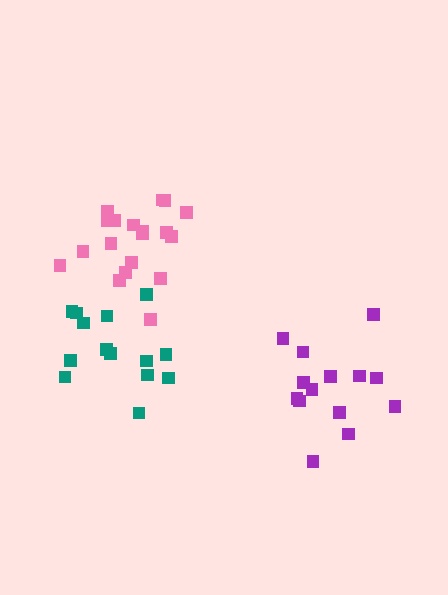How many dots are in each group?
Group 1: 19 dots, Group 2: 14 dots, Group 3: 14 dots (47 total).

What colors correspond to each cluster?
The clusters are colored: pink, purple, teal.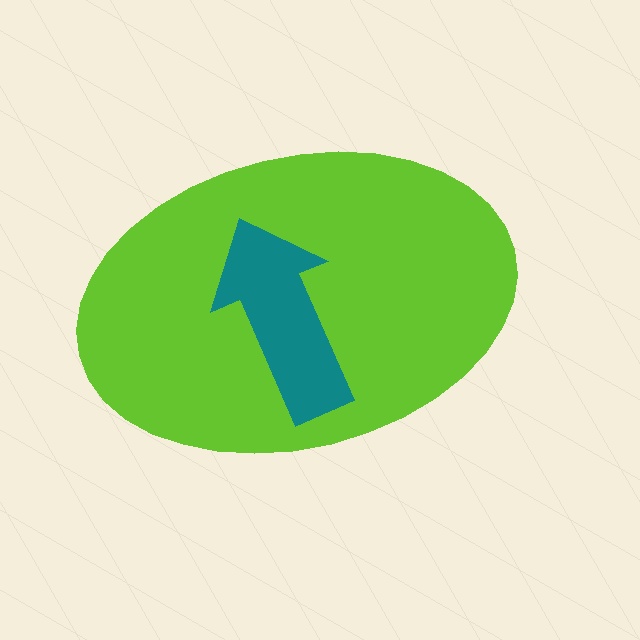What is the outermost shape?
The lime ellipse.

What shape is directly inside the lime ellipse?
The teal arrow.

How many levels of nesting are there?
2.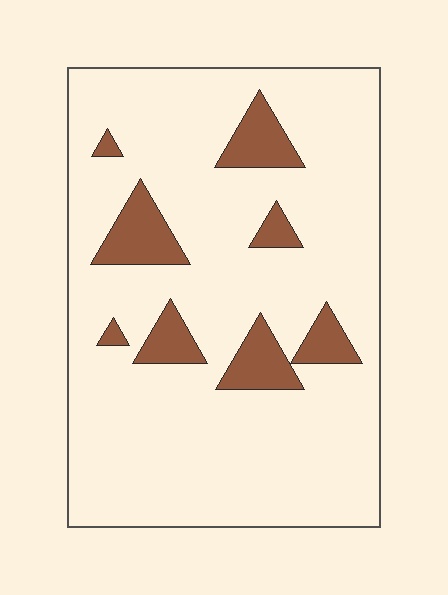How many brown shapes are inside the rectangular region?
8.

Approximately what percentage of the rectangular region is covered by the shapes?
Approximately 15%.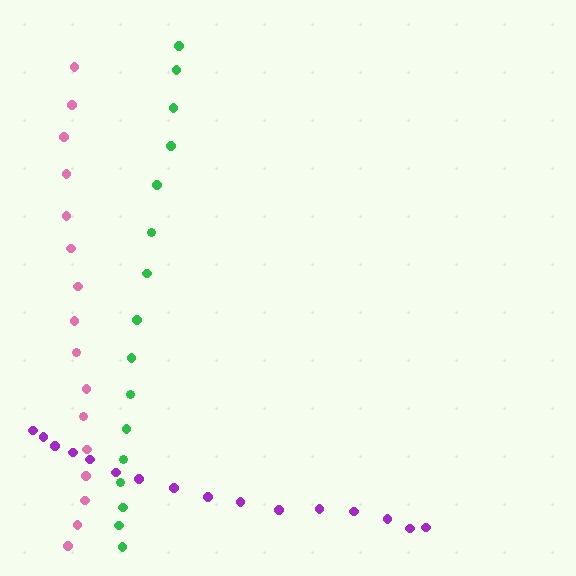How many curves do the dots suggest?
There are 3 distinct paths.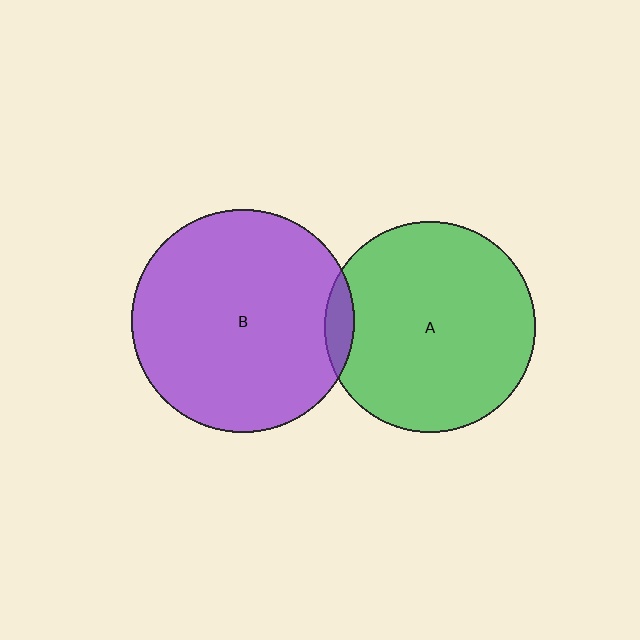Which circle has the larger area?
Circle B (purple).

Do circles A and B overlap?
Yes.